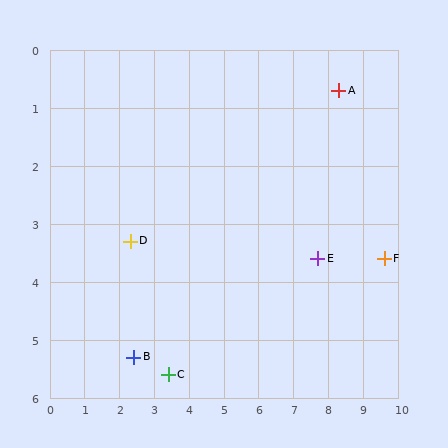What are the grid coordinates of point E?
Point E is at approximately (7.7, 3.6).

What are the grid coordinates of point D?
Point D is at approximately (2.3, 3.3).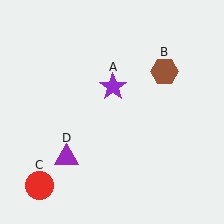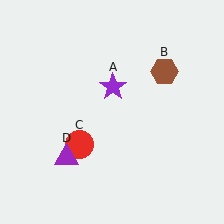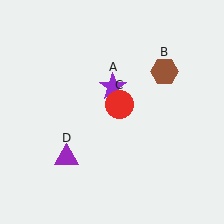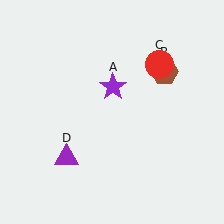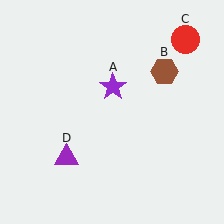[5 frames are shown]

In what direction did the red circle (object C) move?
The red circle (object C) moved up and to the right.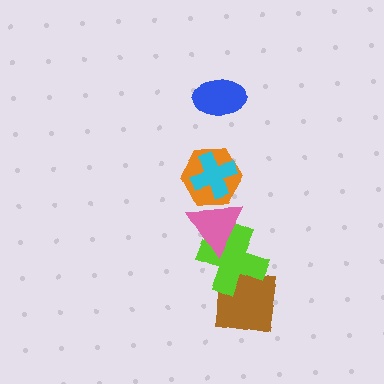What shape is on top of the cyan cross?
The blue ellipse is on top of the cyan cross.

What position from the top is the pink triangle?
The pink triangle is 4th from the top.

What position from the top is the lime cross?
The lime cross is 5th from the top.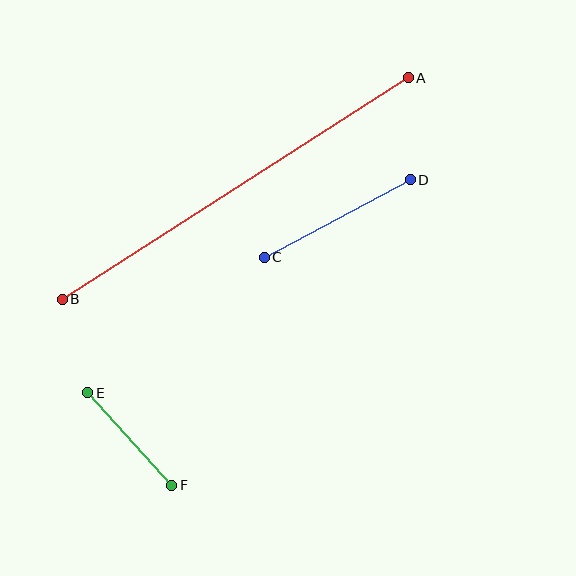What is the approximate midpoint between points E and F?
The midpoint is at approximately (130, 439) pixels.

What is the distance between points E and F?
The distance is approximately 125 pixels.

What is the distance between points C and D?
The distance is approximately 165 pixels.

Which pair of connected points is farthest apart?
Points A and B are farthest apart.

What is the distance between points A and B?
The distance is approximately 411 pixels.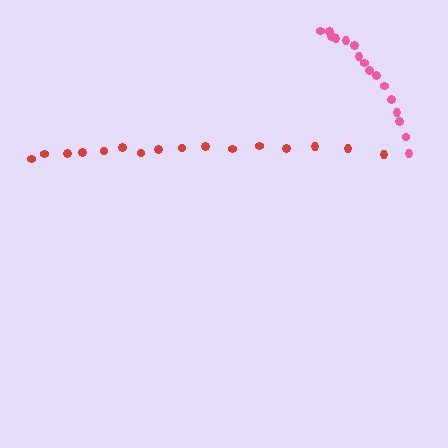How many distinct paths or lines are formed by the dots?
There are 2 distinct paths.